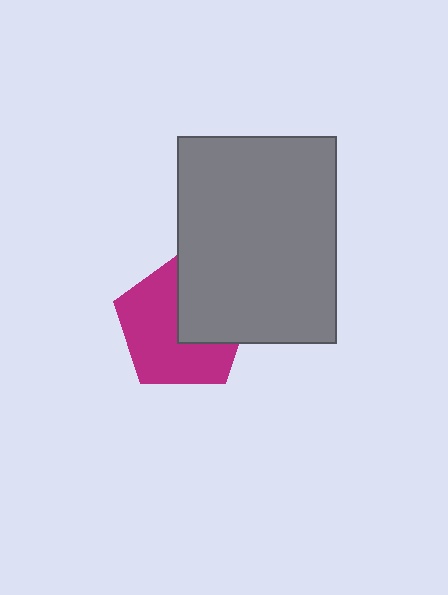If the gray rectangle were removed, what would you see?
You would see the complete magenta pentagon.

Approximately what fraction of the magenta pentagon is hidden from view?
Roughly 38% of the magenta pentagon is hidden behind the gray rectangle.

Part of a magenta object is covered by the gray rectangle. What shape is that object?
It is a pentagon.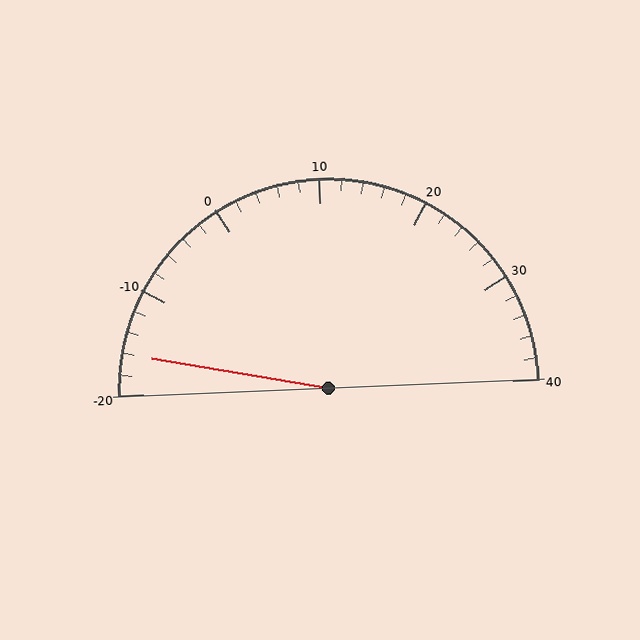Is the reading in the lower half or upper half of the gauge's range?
The reading is in the lower half of the range (-20 to 40).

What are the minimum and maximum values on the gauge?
The gauge ranges from -20 to 40.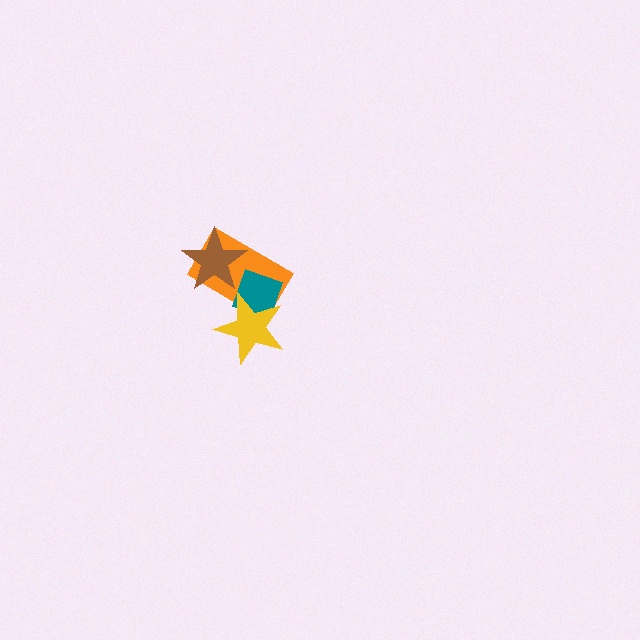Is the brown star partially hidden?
Yes, it is partially covered by another shape.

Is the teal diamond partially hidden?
Yes, it is partially covered by another shape.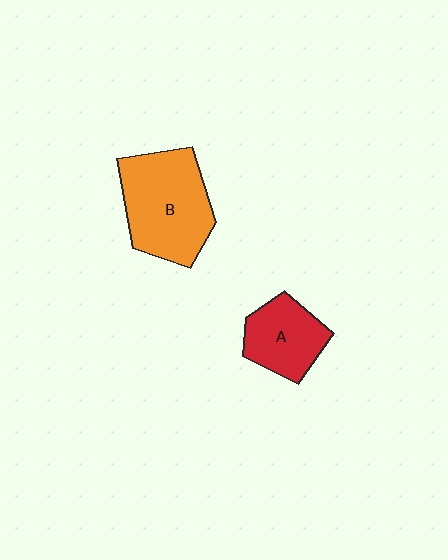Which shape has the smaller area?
Shape A (red).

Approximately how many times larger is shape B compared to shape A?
Approximately 1.7 times.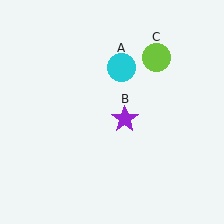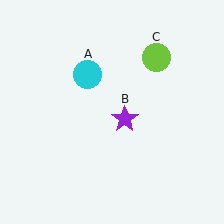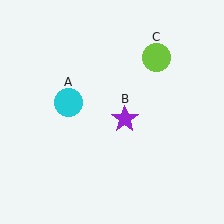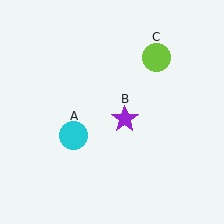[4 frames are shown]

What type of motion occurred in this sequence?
The cyan circle (object A) rotated counterclockwise around the center of the scene.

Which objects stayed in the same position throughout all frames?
Purple star (object B) and lime circle (object C) remained stationary.